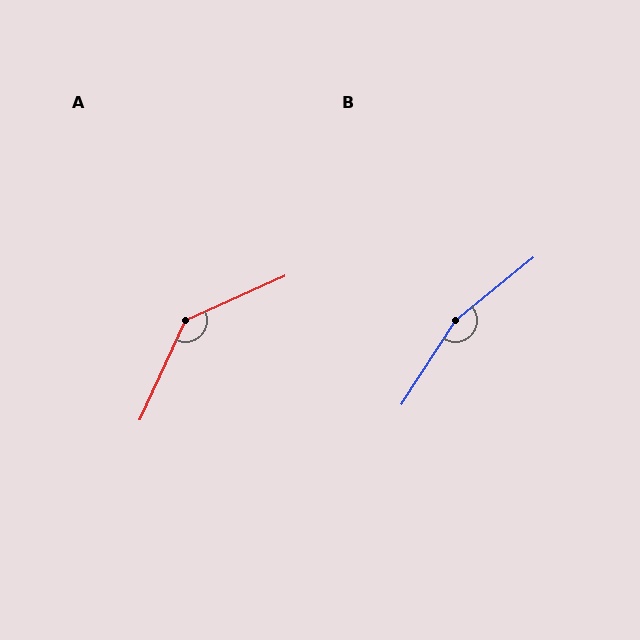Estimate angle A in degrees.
Approximately 139 degrees.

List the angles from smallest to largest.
A (139°), B (162°).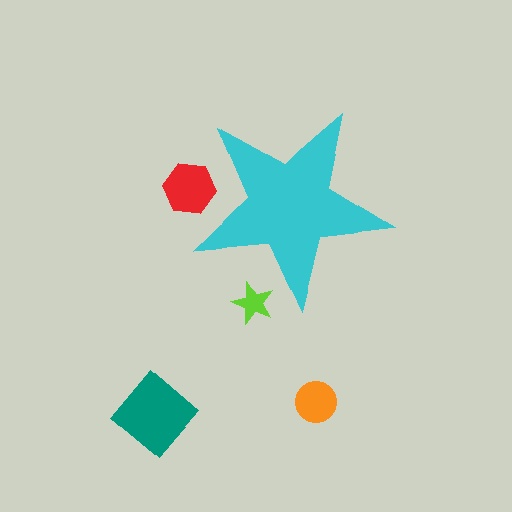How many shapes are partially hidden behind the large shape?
2 shapes are partially hidden.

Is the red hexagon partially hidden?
Yes, the red hexagon is partially hidden behind the cyan star.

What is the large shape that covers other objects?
A cyan star.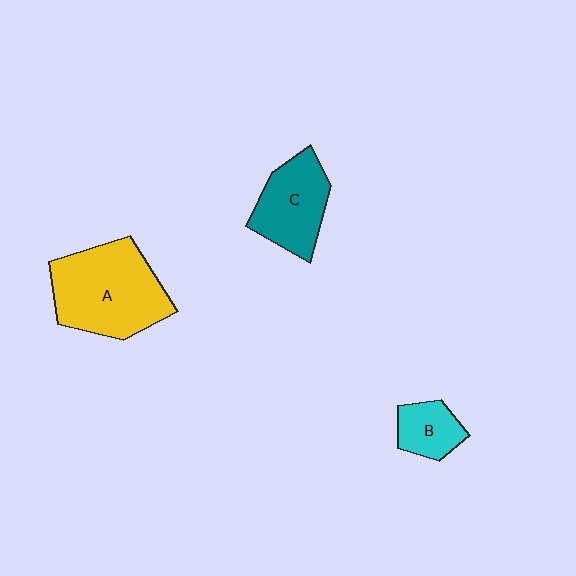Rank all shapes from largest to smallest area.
From largest to smallest: A (yellow), C (teal), B (cyan).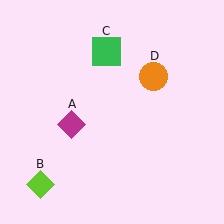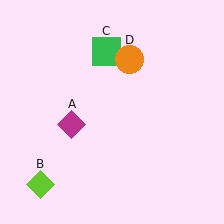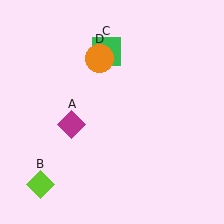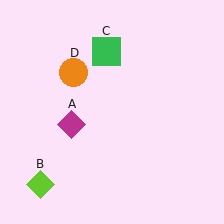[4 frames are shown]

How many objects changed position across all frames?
1 object changed position: orange circle (object D).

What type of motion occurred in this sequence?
The orange circle (object D) rotated counterclockwise around the center of the scene.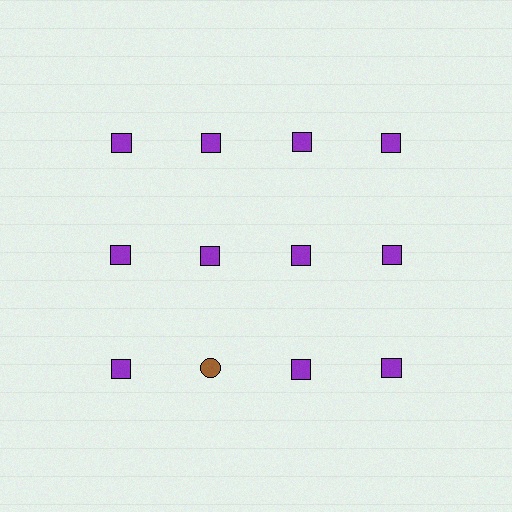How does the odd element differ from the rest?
It differs in both color (brown instead of purple) and shape (circle instead of square).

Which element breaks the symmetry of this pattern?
The brown circle in the third row, second from left column breaks the symmetry. All other shapes are purple squares.